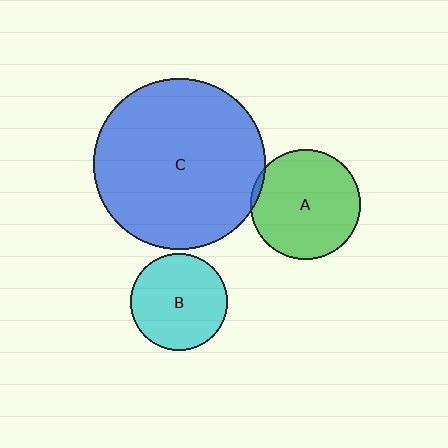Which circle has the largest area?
Circle C (blue).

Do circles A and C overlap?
Yes.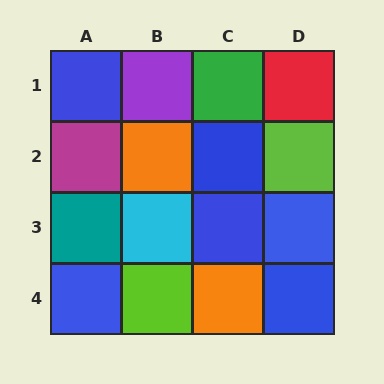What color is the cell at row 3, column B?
Cyan.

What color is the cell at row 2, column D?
Lime.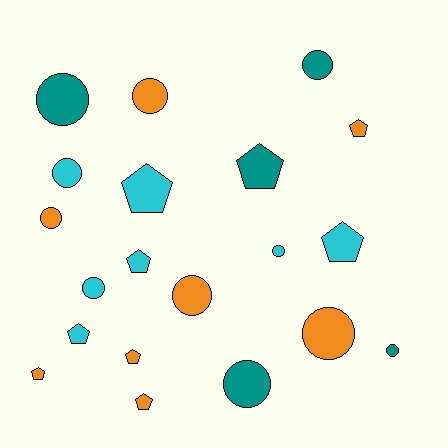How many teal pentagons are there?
There is 1 teal pentagon.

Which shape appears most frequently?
Circle, with 11 objects.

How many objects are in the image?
There are 20 objects.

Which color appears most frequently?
Orange, with 8 objects.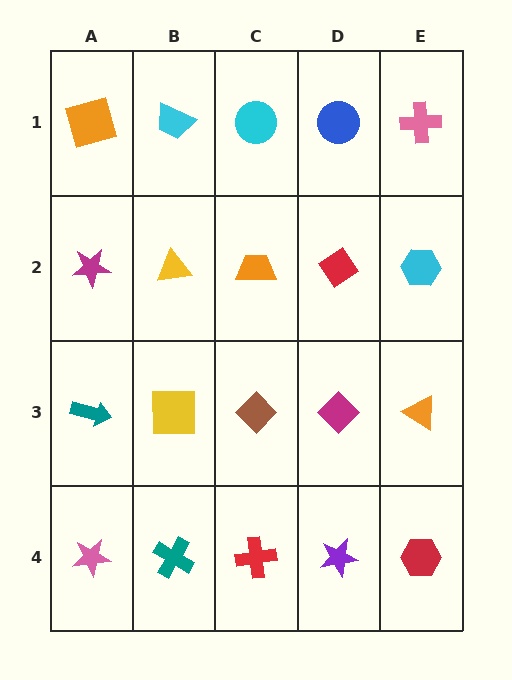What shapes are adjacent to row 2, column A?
An orange square (row 1, column A), a teal arrow (row 3, column A), a yellow triangle (row 2, column B).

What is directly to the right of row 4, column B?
A red cross.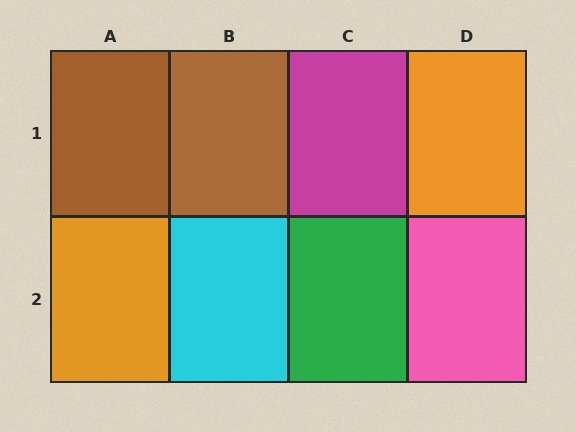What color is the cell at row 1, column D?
Orange.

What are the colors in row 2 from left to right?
Orange, cyan, green, pink.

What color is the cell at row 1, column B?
Brown.